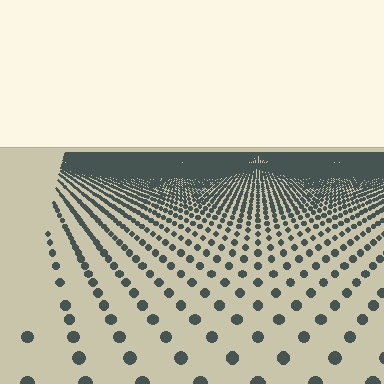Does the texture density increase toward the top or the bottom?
Density increases toward the top.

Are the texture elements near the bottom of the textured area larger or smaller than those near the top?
Larger. Near the bottom, elements are closer to the viewer and appear at a bigger on-screen size.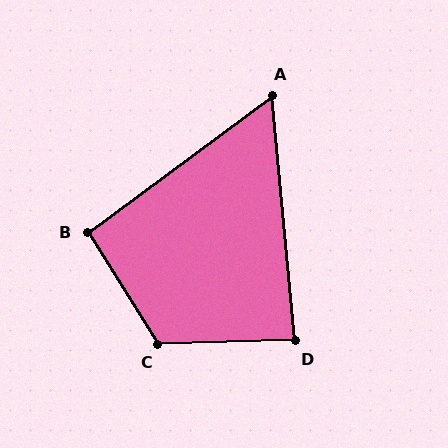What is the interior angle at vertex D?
Approximately 86 degrees (approximately right).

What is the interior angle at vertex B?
Approximately 94 degrees (approximately right).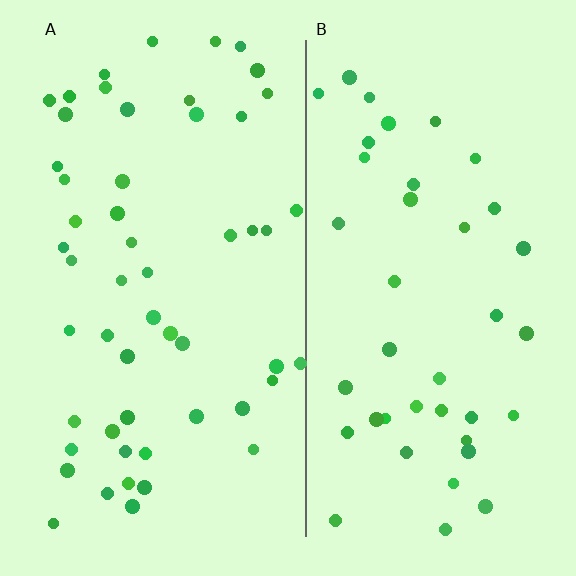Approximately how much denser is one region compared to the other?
Approximately 1.3× — region A over region B.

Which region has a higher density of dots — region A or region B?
A (the left).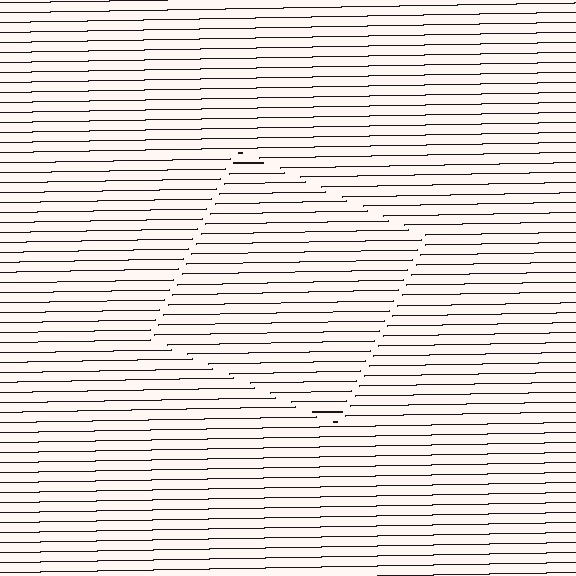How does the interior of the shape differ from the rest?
The interior of the shape contains the same grating, shifted by half a period — the contour is defined by the phase discontinuity where line-ends from the inner and outer gratings abut.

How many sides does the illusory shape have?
4 sides — the line-ends trace a square.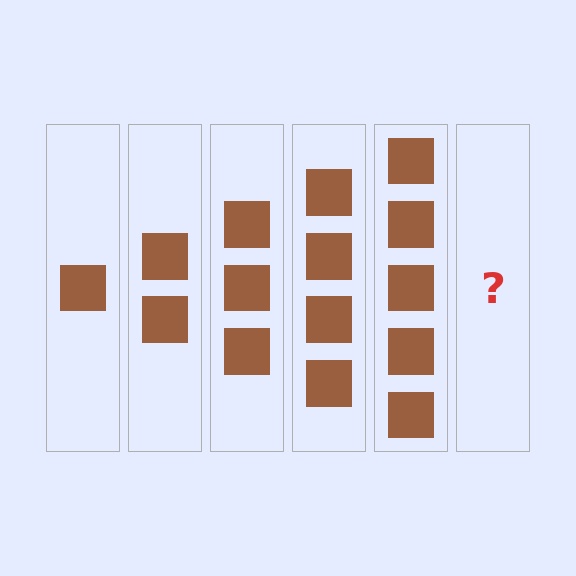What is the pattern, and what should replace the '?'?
The pattern is that each step adds one more square. The '?' should be 6 squares.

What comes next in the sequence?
The next element should be 6 squares.